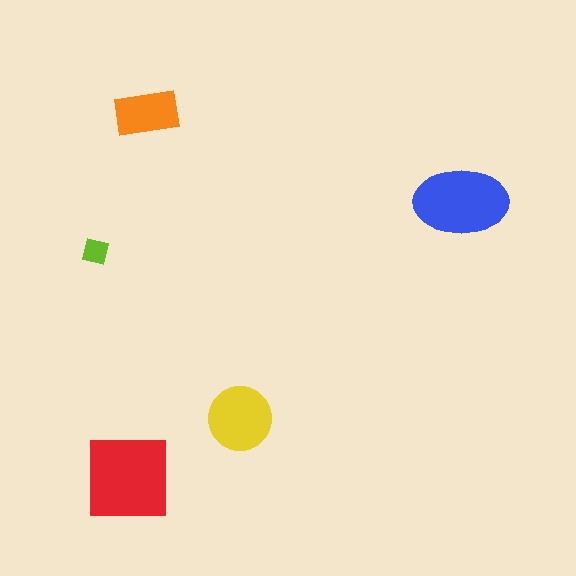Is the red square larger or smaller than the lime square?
Larger.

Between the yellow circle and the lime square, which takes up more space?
The yellow circle.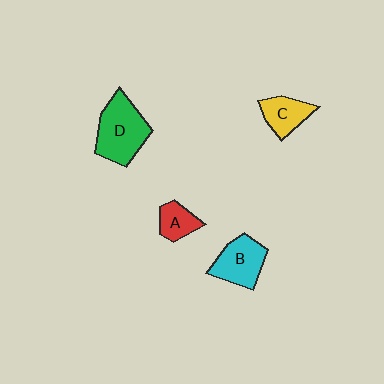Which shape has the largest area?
Shape D (green).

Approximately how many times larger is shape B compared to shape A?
Approximately 1.7 times.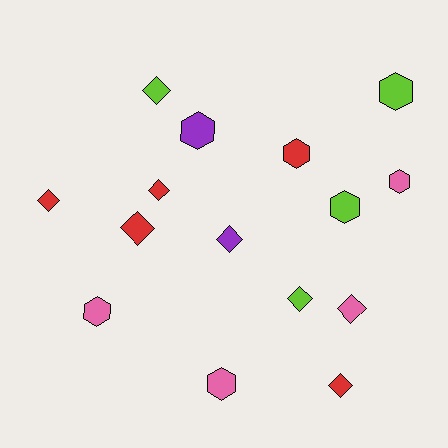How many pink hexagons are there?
There are 3 pink hexagons.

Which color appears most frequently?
Red, with 5 objects.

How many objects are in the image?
There are 15 objects.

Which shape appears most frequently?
Diamond, with 8 objects.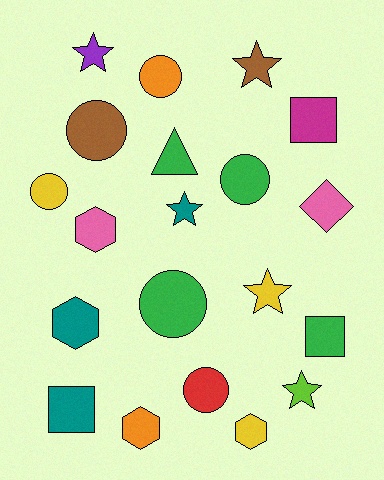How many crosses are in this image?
There are no crosses.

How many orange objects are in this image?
There are 2 orange objects.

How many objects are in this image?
There are 20 objects.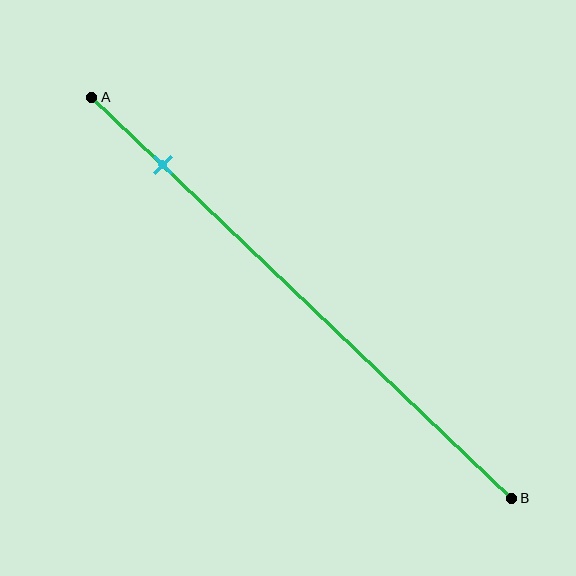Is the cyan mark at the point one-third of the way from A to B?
No, the mark is at about 15% from A, not at the 33% one-third point.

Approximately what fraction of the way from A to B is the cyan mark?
The cyan mark is approximately 15% of the way from A to B.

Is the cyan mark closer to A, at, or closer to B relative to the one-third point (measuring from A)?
The cyan mark is closer to point A than the one-third point of segment AB.